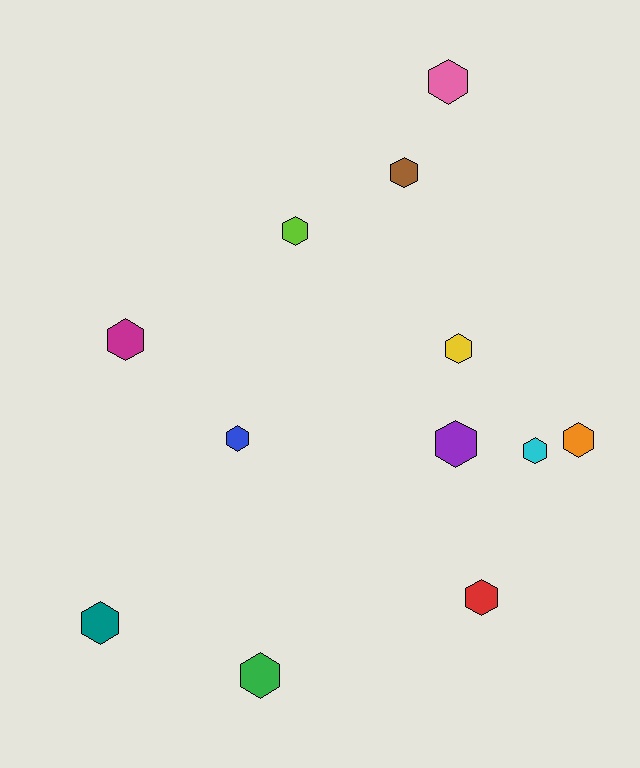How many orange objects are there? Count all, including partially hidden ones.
There is 1 orange object.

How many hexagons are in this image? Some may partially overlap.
There are 12 hexagons.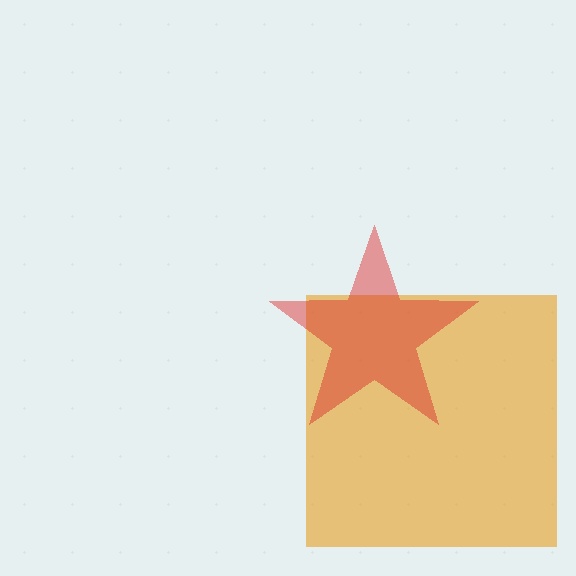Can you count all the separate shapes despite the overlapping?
Yes, there are 2 separate shapes.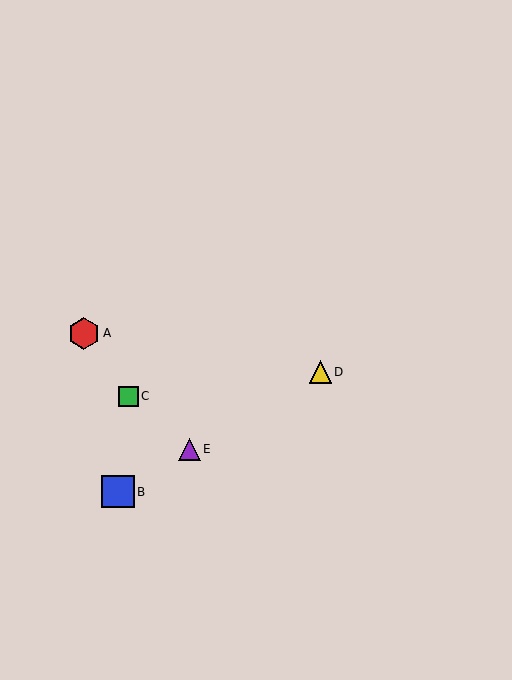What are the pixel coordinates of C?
Object C is at (128, 396).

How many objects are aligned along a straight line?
3 objects (B, D, E) are aligned along a straight line.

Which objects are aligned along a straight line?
Objects B, D, E are aligned along a straight line.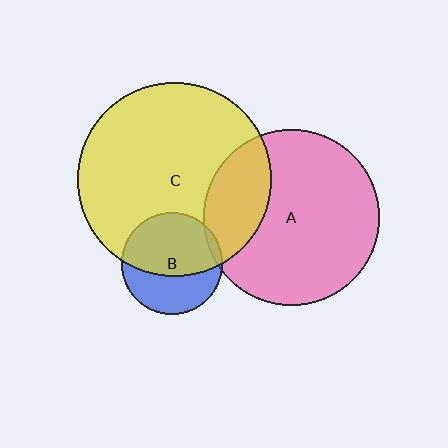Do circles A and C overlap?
Yes.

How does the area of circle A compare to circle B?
Approximately 3.0 times.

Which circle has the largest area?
Circle C (yellow).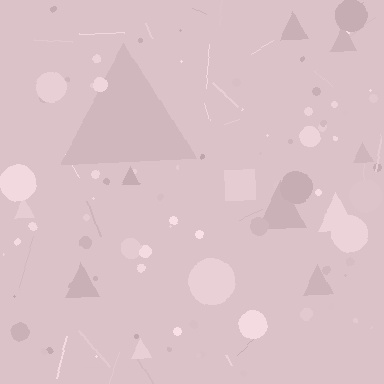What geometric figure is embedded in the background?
A triangle is embedded in the background.